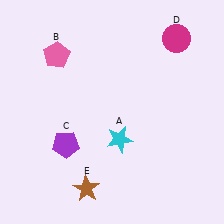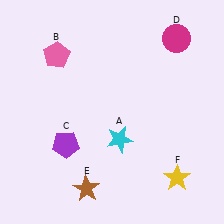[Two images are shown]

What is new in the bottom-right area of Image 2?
A yellow star (F) was added in the bottom-right area of Image 2.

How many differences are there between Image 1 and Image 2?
There is 1 difference between the two images.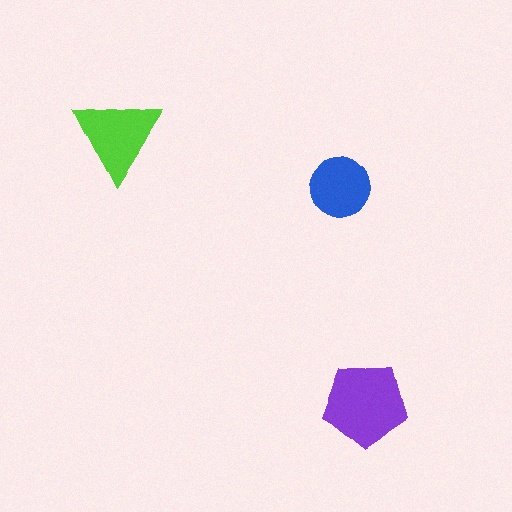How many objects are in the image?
There are 3 objects in the image.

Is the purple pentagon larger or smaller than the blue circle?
Larger.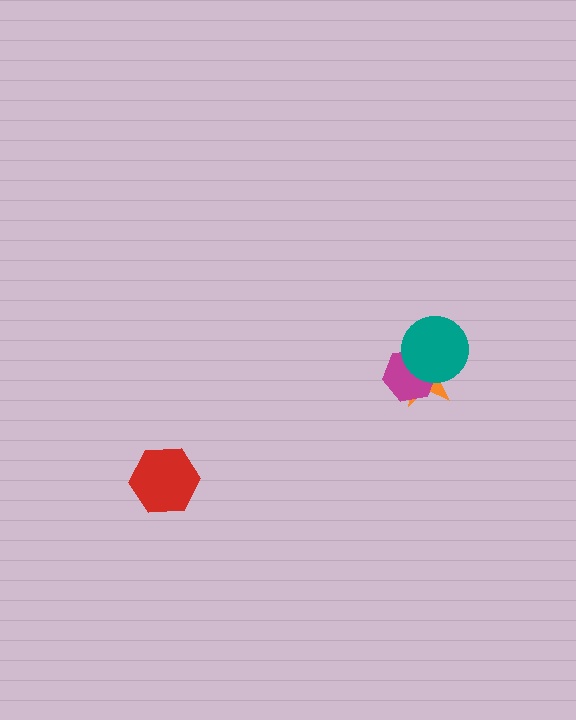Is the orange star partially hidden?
Yes, it is partially covered by another shape.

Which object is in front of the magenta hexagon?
The teal circle is in front of the magenta hexagon.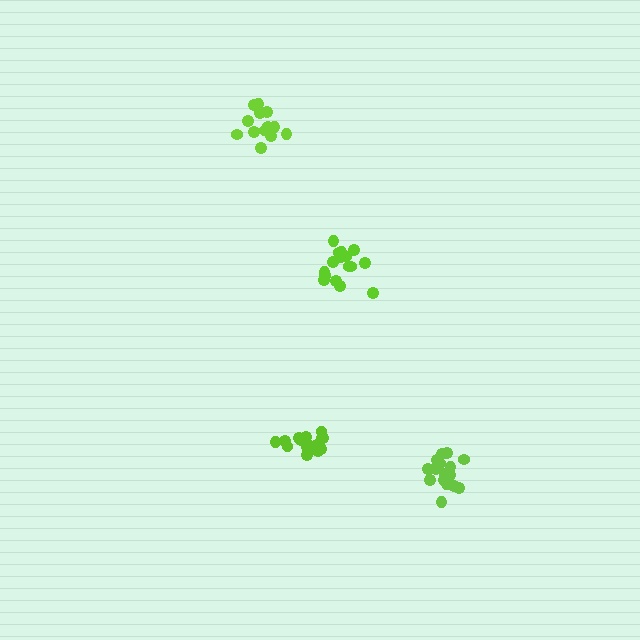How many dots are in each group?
Group 1: 13 dots, Group 2: 17 dots, Group 3: 16 dots, Group 4: 15 dots (61 total).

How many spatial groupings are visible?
There are 4 spatial groupings.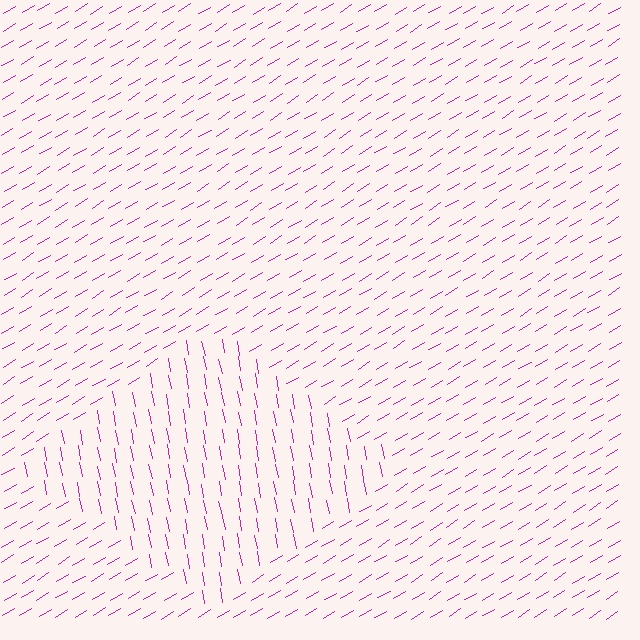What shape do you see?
I see a diamond.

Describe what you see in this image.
The image is filled with small magenta line segments. A diamond region in the image has lines oriented differently from the surrounding lines, creating a visible texture boundary.